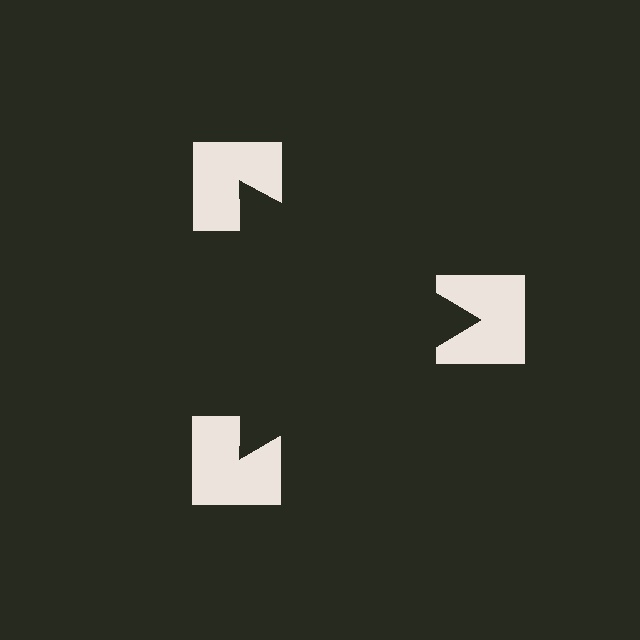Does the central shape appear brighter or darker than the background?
It typically appears slightly darker than the background, even though no actual brightness change is drawn.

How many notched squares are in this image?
There are 3 — one at each vertex of the illusory triangle.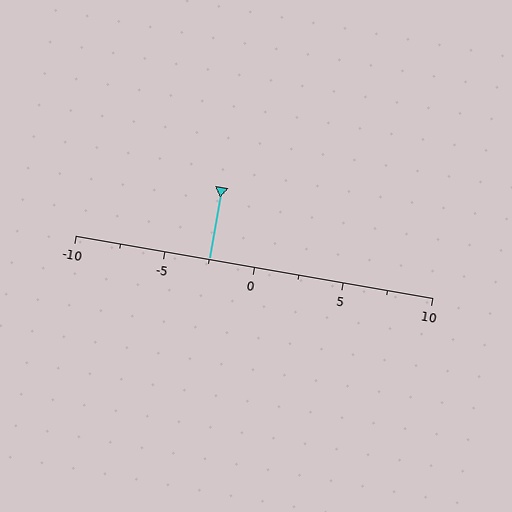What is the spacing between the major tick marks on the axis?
The major ticks are spaced 5 apart.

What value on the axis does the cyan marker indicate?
The marker indicates approximately -2.5.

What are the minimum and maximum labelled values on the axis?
The axis runs from -10 to 10.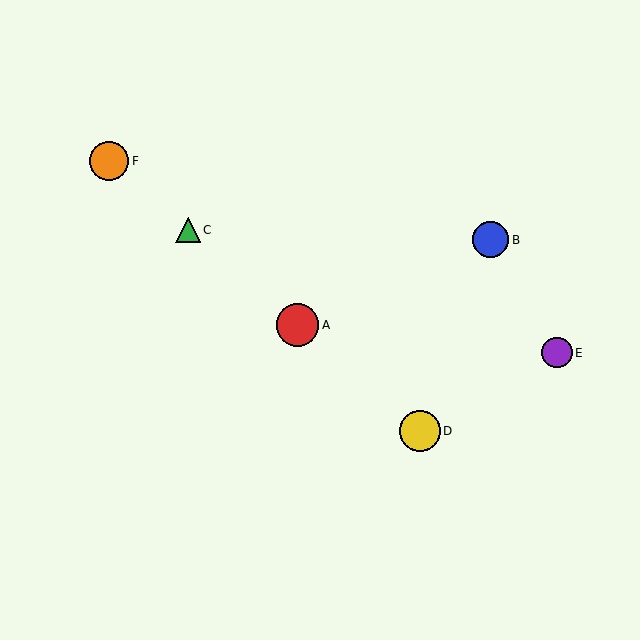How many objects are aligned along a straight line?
4 objects (A, C, D, F) are aligned along a straight line.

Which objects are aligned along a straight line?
Objects A, C, D, F are aligned along a straight line.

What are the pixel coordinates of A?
Object A is at (297, 325).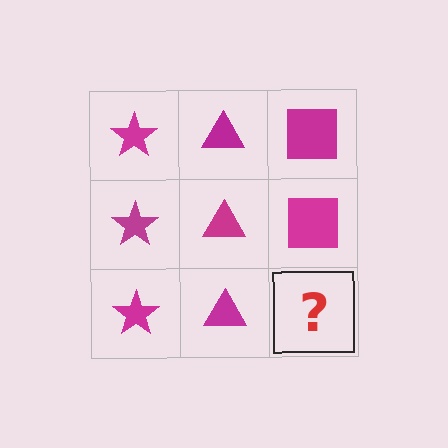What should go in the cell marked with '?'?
The missing cell should contain a magenta square.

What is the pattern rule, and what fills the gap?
The rule is that each column has a consistent shape. The gap should be filled with a magenta square.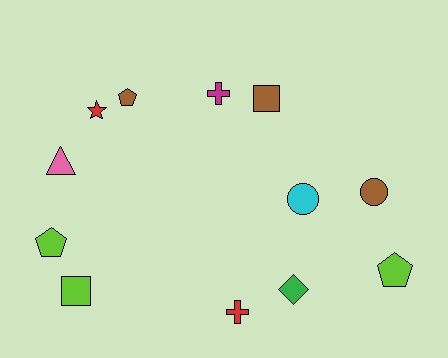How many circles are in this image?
There are 2 circles.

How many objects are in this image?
There are 12 objects.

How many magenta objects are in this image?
There is 1 magenta object.